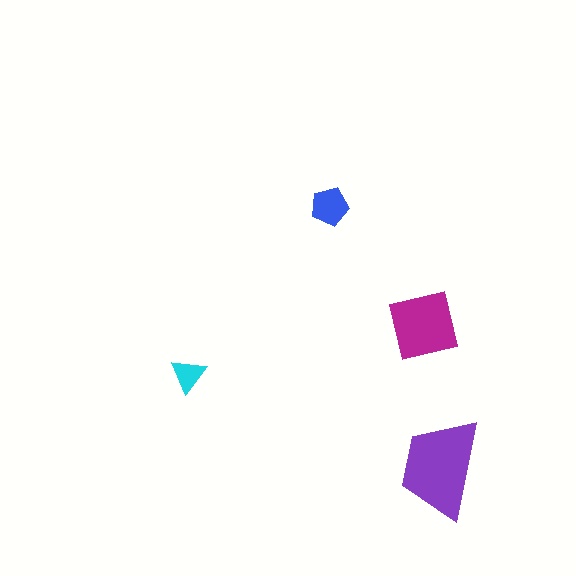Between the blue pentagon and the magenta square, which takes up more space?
The magenta square.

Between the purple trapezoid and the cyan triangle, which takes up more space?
The purple trapezoid.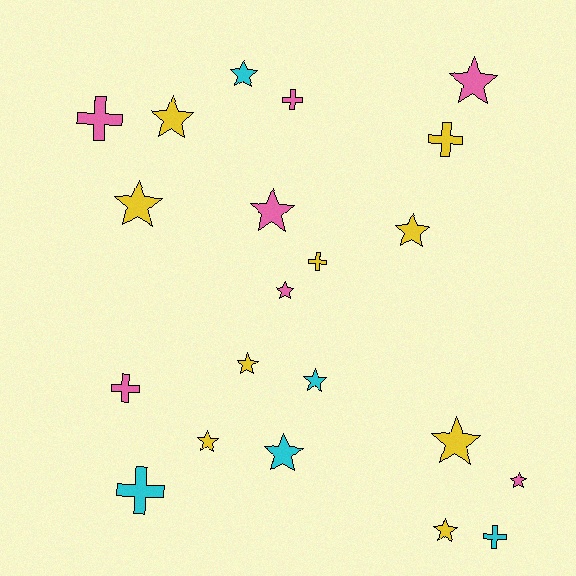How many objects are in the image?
There are 21 objects.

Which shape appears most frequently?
Star, with 14 objects.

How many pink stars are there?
There are 4 pink stars.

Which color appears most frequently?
Yellow, with 9 objects.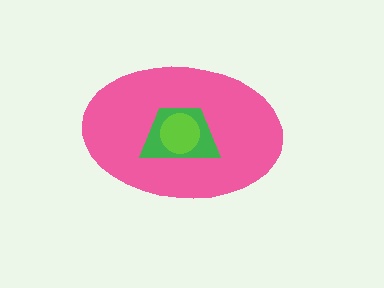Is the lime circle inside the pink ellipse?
Yes.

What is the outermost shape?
The pink ellipse.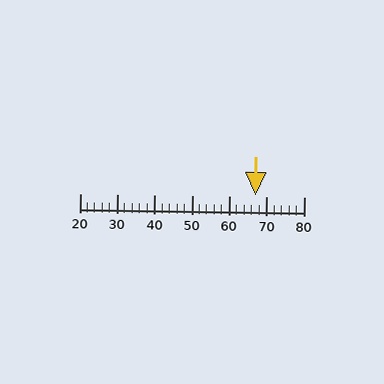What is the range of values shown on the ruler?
The ruler shows values from 20 to 80.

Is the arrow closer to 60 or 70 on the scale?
The arrow is closer to 70.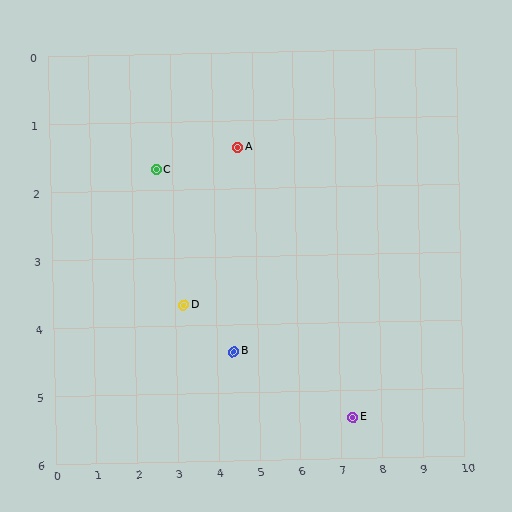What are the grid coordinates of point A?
Point A is at approximately (4.6, 1.4).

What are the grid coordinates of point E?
Point E is at approximately (7.3, 5.4).